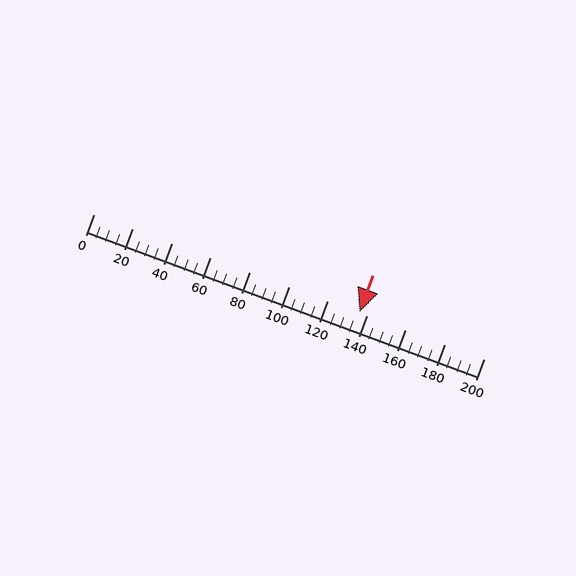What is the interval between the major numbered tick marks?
The major tick marks are spaced 20 units apart.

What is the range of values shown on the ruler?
The ruler shows values from 0 to 200.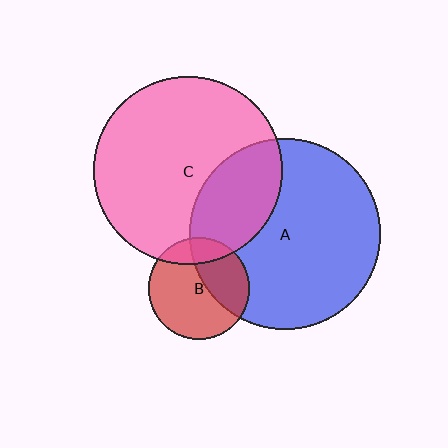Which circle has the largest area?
Circle A (blue).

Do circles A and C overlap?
Yes.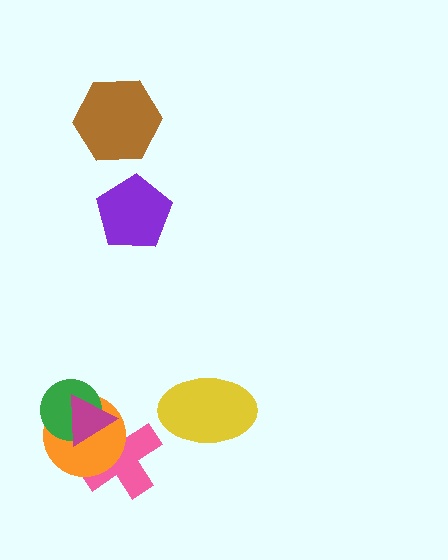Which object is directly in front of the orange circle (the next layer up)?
The green circle is directly in front of the orange circle.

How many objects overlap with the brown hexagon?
0 objects overlap with the brown hexagon.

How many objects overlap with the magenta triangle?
3 objects overlap with the magenta triangle.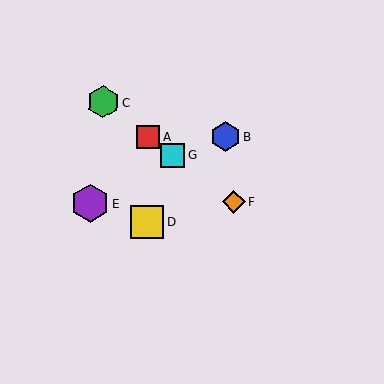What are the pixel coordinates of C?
Object C is at (103, 102).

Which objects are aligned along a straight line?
Objects A, C, F, G are aligned along a straight line.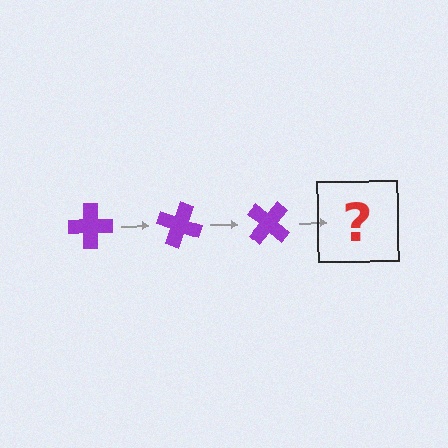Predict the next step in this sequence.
The next step is a purple cross rotated 60 degrees.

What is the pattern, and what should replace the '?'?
The pattern is that the cross rotates 20 degrees each step. The '?' should be a purple cross rotated 60 degrees.